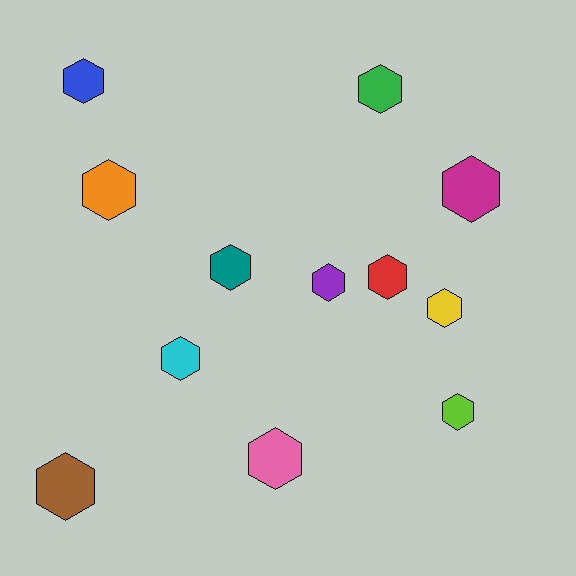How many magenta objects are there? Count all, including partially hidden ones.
There is 1 magenta object.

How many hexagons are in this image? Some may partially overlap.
There are 12 hexagons.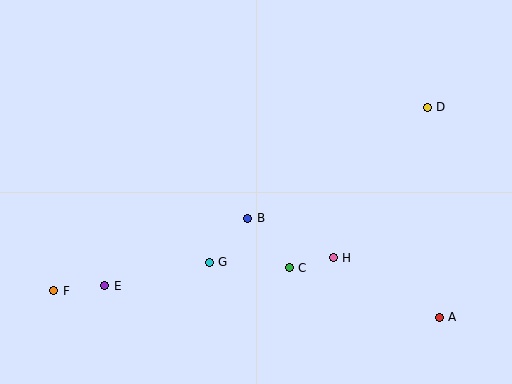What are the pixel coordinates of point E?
Point E is at (105, 286).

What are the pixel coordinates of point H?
Point H is at (333, 258).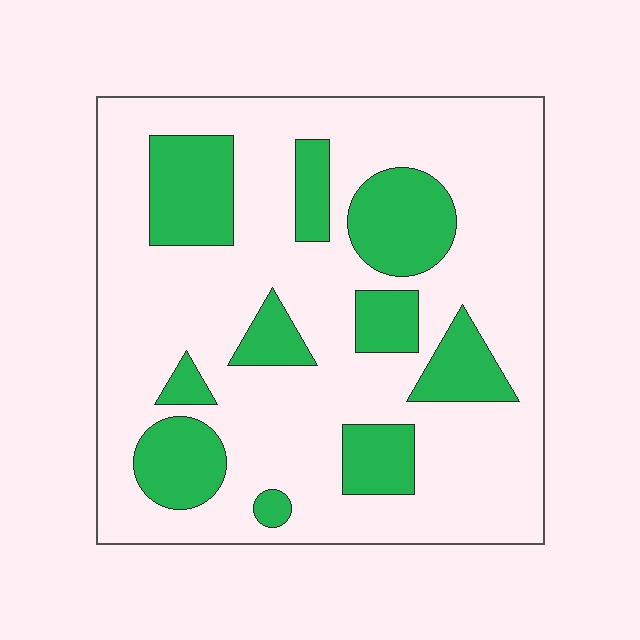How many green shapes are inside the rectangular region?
10.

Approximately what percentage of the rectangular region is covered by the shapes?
Approximately 25%.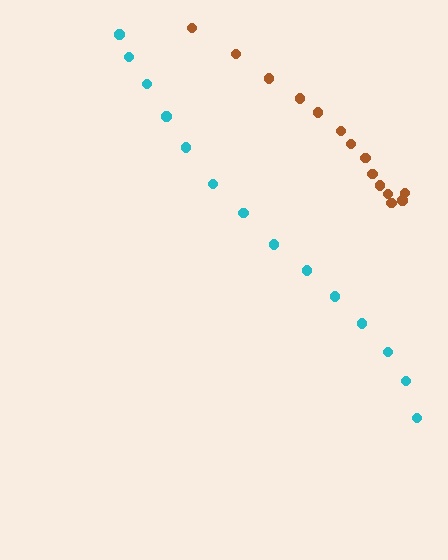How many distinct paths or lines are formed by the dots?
There are 2 distinct paths.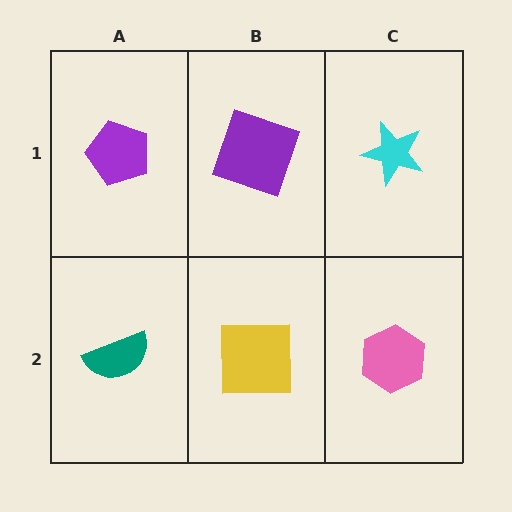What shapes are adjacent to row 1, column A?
A teal semicircle (row 2, column A), a purple square (row 1, column B).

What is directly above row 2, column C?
A cyan star.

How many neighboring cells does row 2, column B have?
3.